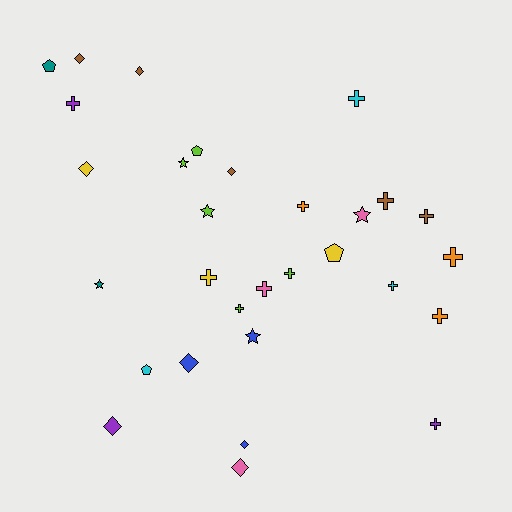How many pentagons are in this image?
There are 4 pentagons.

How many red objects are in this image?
There are no red objects.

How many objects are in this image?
There are 30 objects.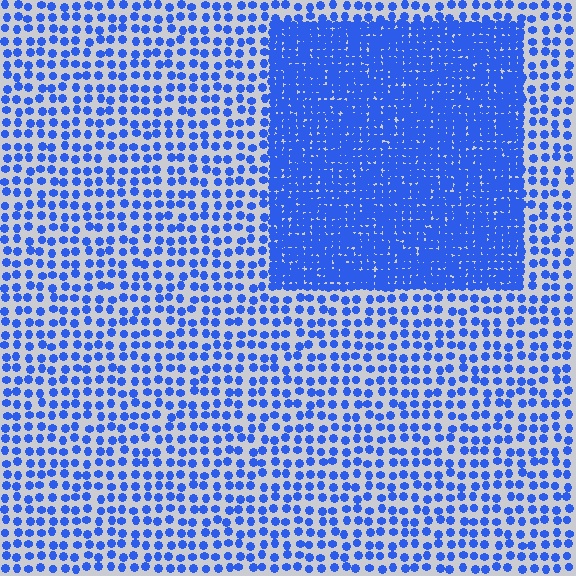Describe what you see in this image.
The image contains small blue elements arranged at two different densities. A rectangle-shaped region is visible where the elements are more densely packed than the surrounding area.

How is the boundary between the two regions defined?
The boundary is defined by a change in element density (approximately 2.7x ratio). All elements are the same color, size, and shape.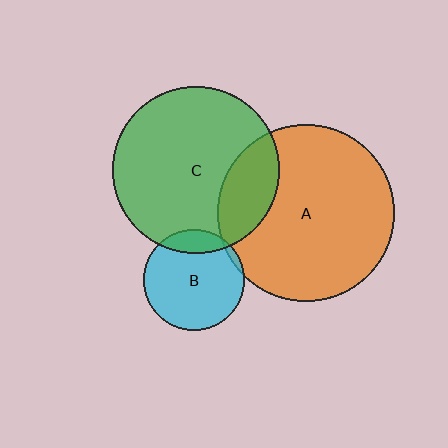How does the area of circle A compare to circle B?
Approximately 3.1 times.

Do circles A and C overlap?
Yes.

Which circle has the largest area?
Circle A (orange).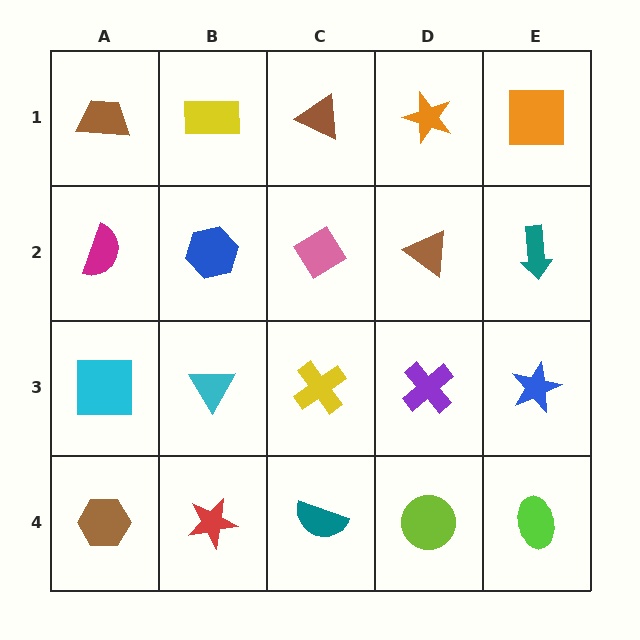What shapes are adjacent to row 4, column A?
A cyan square (row 3, column A), a red star (row 4, column B).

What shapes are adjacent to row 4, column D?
A purple cross (row 3, column D), a teal semicircle (row 4, column C), a lime ellipse (row 4, column E).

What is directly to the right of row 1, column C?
An orange star.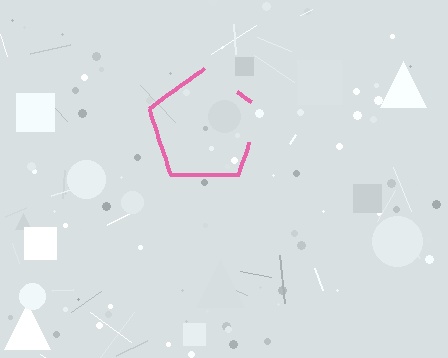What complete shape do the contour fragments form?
The contour fragments form a pentagon.